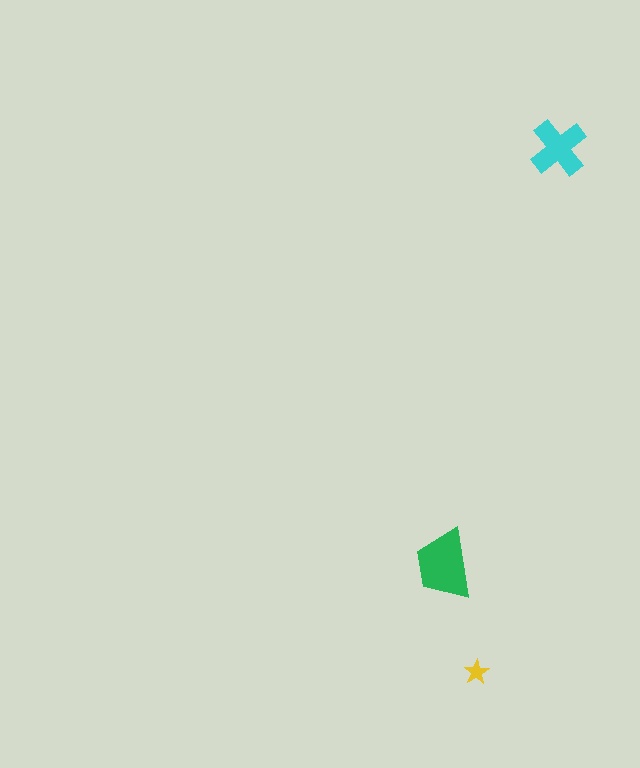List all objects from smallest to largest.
The yellow star, the cyan cross, the green trapezoid.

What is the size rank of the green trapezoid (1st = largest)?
1st.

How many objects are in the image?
There are 3 objects in the image.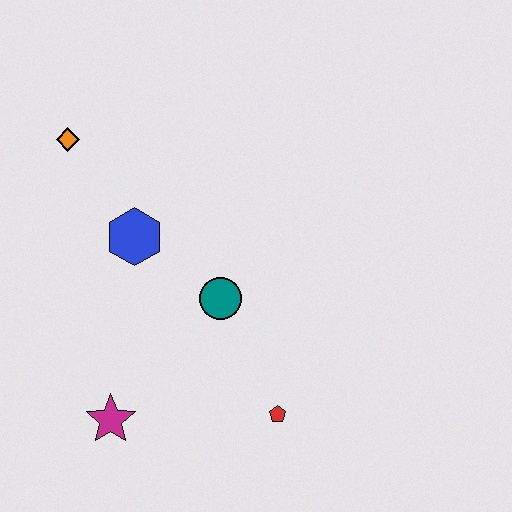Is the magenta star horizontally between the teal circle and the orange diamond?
Yes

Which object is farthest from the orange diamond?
The red pentagon is farthest from the orange diamond.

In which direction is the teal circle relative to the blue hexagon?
The teal circle is to the right of the blue hexagon.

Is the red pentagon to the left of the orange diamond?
No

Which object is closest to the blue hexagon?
The teal circle is closest to the blue hexagon.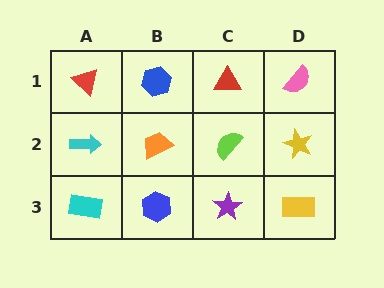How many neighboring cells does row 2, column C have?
4.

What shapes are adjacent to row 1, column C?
A lime semicircle (row 2, column C), a blue hexagon (row 1, column B), a pink semicircle (row 1, column D).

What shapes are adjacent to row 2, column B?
A blue hexagon (row 1, column B), a blue hexagon (row 3, column B), a cyan arrow (row 2, column A), a lime semicircle (row 2, column C).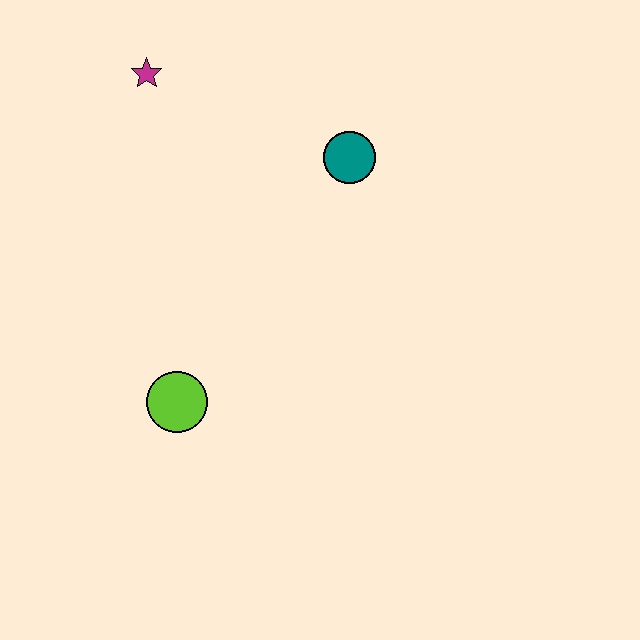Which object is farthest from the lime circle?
The magenta star is farthest from the lime circle.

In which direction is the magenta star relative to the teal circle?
The magenta star is to the left of the teal circle.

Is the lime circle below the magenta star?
Yes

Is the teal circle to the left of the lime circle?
No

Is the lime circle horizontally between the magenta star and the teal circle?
Yes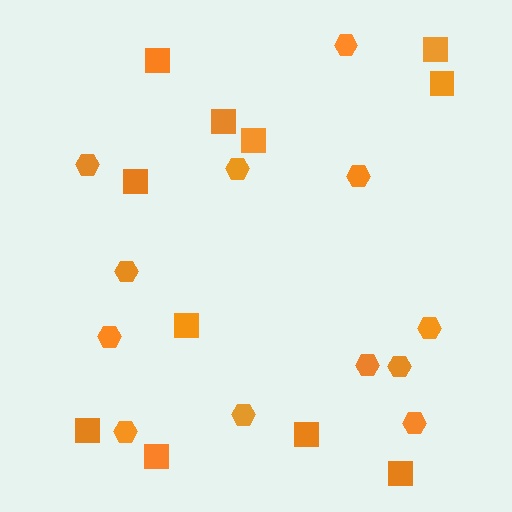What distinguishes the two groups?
There are 2 groups: one group of hexagons (12) and one group of squares (11).